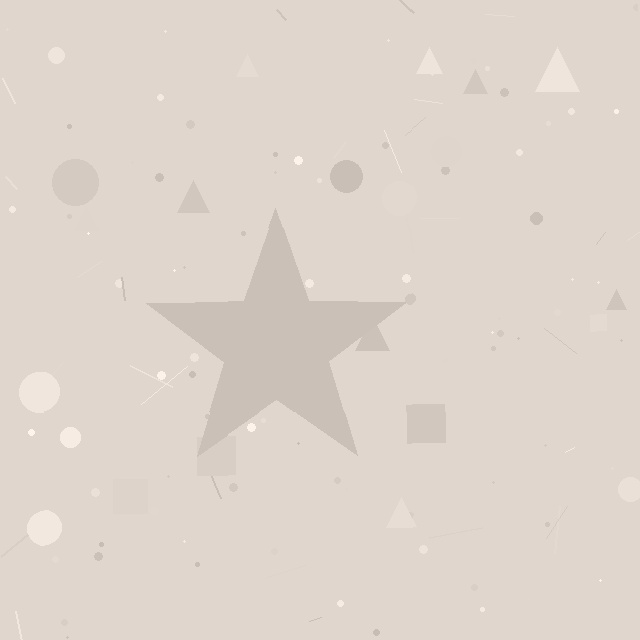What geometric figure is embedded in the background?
A star is embedded in the background.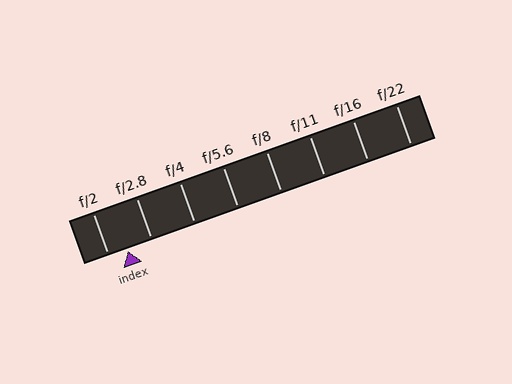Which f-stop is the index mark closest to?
The index mark is closest to f/2.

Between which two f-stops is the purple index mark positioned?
The index mark is between f/2 and f/2.8.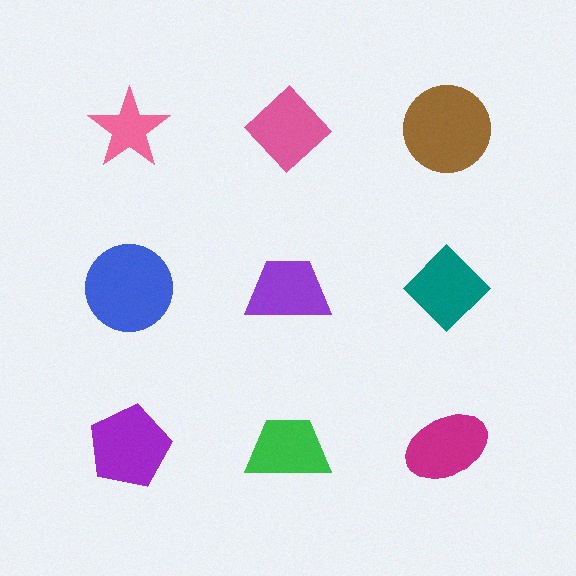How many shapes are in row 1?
3 shapes.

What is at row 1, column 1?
A pink star.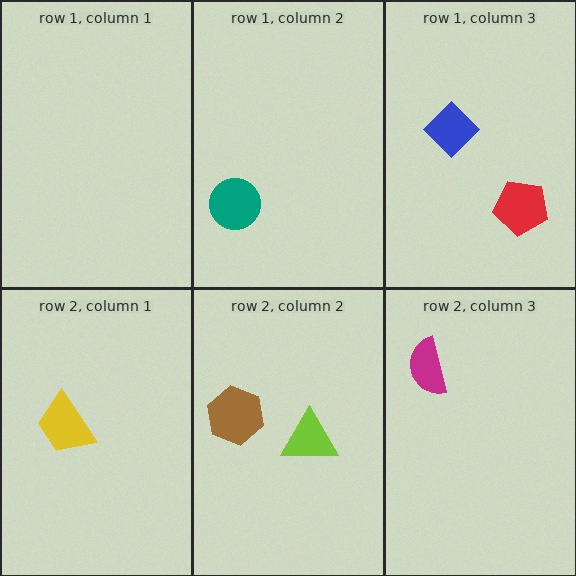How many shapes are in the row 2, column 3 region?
1.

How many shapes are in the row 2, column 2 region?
2.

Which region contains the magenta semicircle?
The row 2, column 3 region.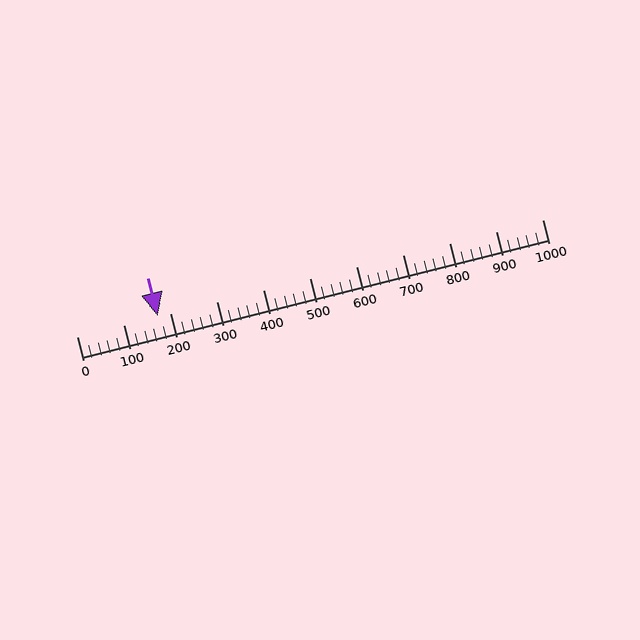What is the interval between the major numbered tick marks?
The major tick marks are spaced 100 units apart.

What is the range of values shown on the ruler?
The ruler shows values from 0 to 1000.